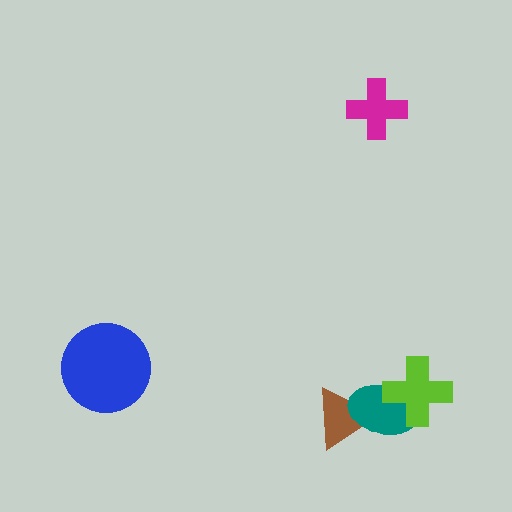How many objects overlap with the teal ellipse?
2 objects overlap with the teal ellipse.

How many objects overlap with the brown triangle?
1 object overlaps with the brown triangle.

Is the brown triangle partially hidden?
Yes, it is partially covered by another shape.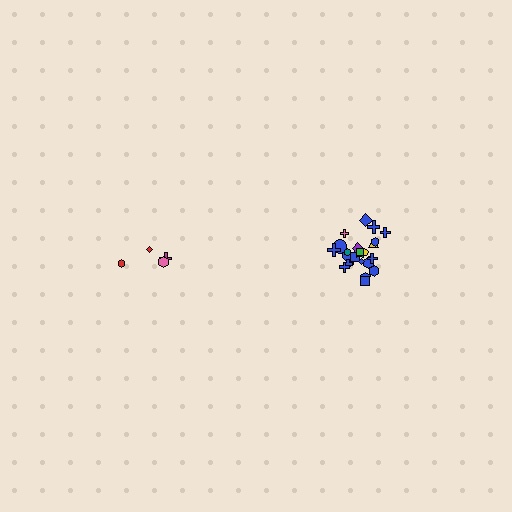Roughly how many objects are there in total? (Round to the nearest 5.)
Roughly 30 objects in total.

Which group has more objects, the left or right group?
The right group.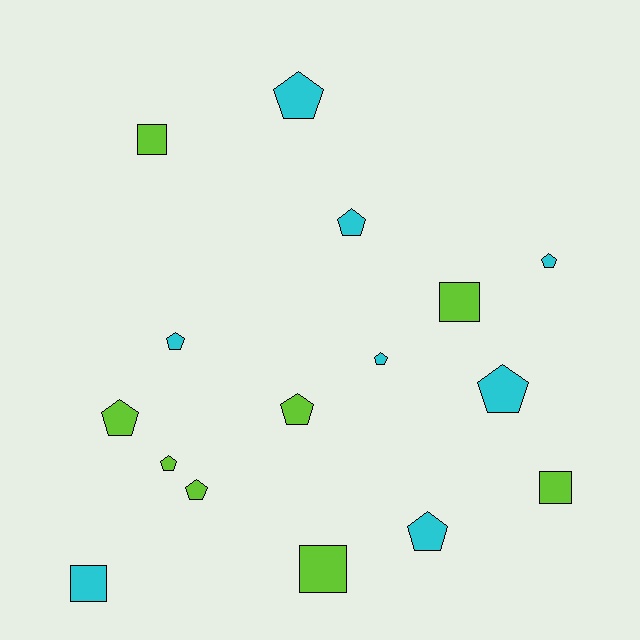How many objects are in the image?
There are 16 objects.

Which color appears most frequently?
Cyan, with 8 objects.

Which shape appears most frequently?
Pentagon, with 11 objects.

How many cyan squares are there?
There is 1 cyan square.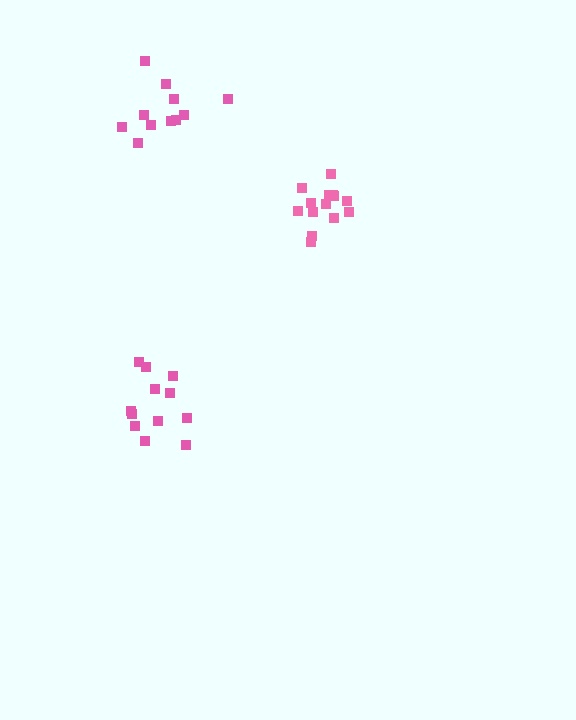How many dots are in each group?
Group 1: 14 dots, Group 2: 11 dots, Group 3: 12 dots (37 total).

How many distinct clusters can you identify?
There are 3 distinct clusters.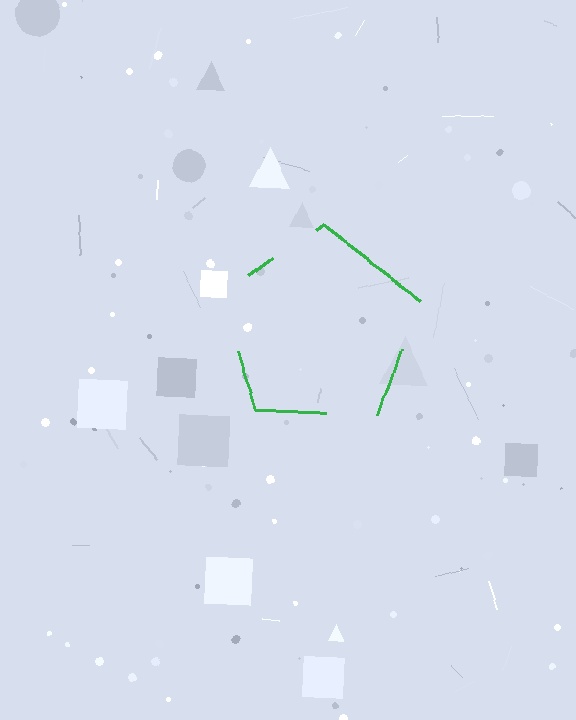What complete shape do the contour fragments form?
The contour fragments form a pentagon.